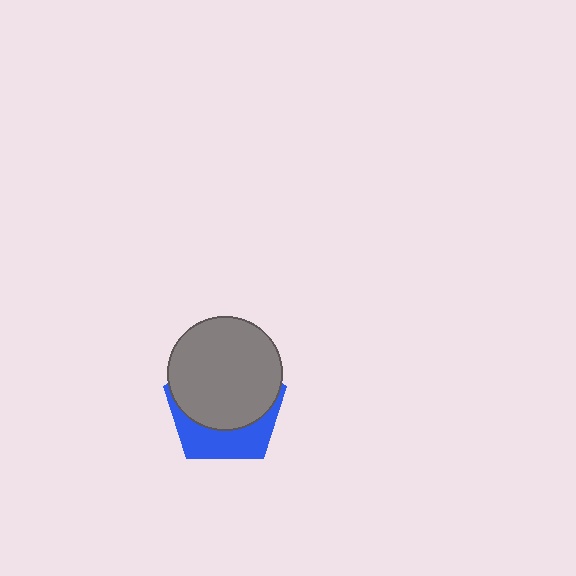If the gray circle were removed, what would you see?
You would see the complete blue pentagon.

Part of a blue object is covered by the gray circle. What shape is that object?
It is a pentagon.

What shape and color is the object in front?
The object in front is a gray circle.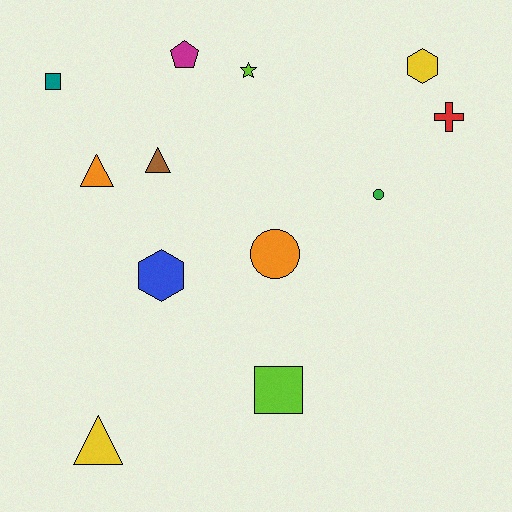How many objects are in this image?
There are 12 objects.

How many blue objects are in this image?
There is 1 blue object.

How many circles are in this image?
There are 2 circles.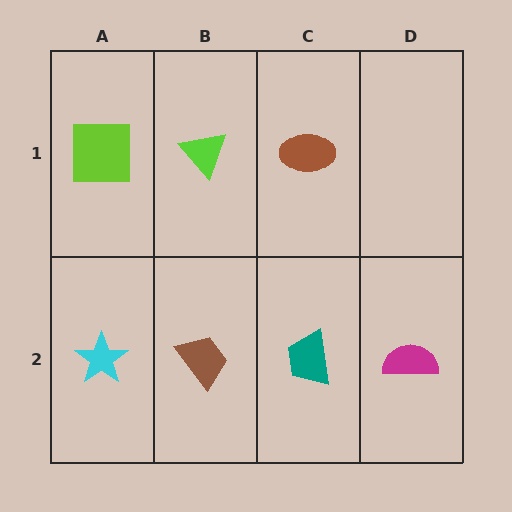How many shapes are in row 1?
3 shapes.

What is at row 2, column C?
A teal trapezoid.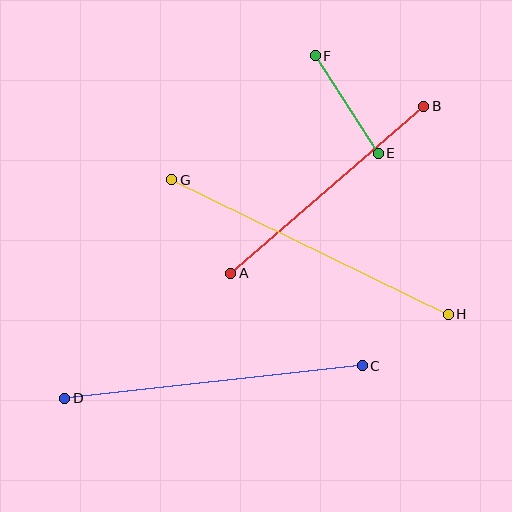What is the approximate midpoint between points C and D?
The midpoint is at approximately (213, 382) pixels.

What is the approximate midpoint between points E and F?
The midpoint is at approximately (347, 104) pixels.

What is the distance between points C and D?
The distance is approximately 299 pixels.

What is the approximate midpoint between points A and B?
The midpoint is at approximately (327, 190) pixels.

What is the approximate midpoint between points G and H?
The midpoint is at approximately (310, 247) pixels.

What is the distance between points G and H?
The distance is approximately 307 pixels.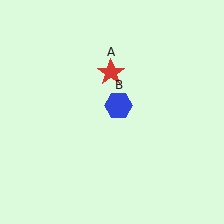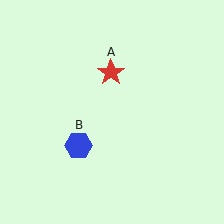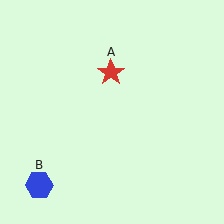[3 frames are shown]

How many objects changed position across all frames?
1 object changed position: blue hexagon (object B).